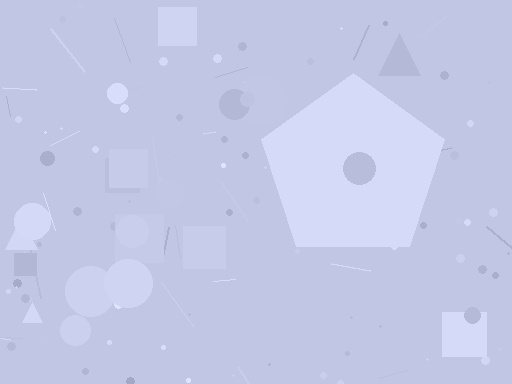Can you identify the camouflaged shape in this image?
The camouflaged shape is a pentagon.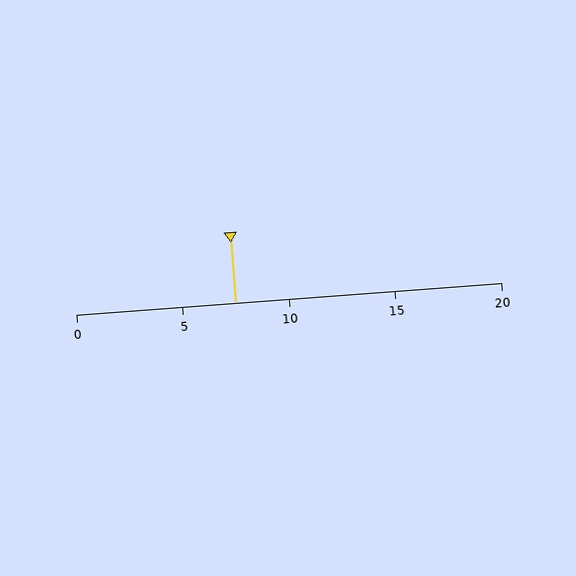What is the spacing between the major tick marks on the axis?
The major ticks are spaced 5 apart.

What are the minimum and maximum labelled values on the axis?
The axis runs from 0 to 20.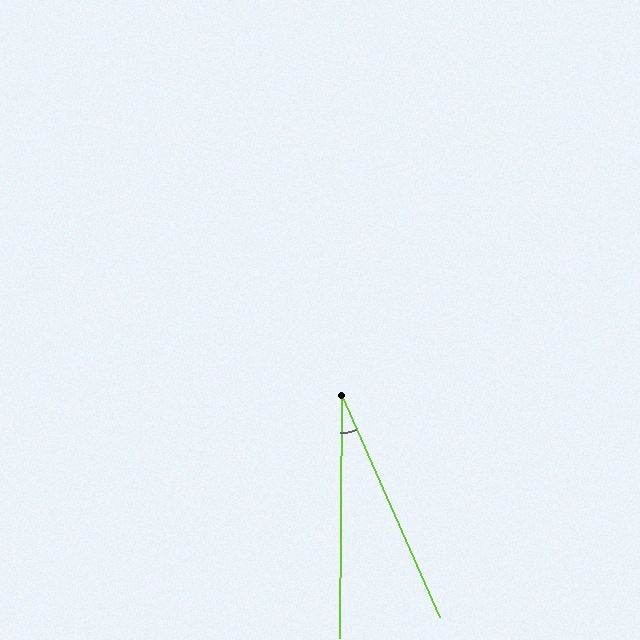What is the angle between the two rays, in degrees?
Approximately 24 degrees.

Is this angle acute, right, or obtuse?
It is acute.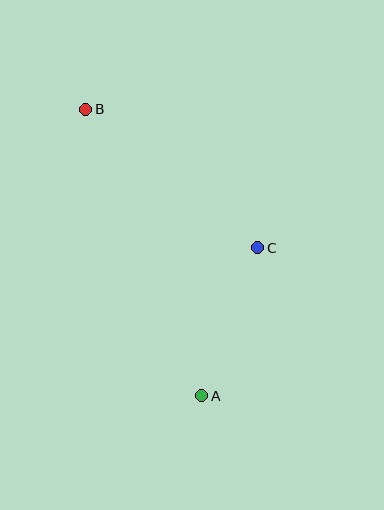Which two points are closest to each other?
Points A and C are closest to each other.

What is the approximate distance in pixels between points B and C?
The distance between B and C is approximately 221 pixels.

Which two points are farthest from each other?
Points A and B are farthest from each other.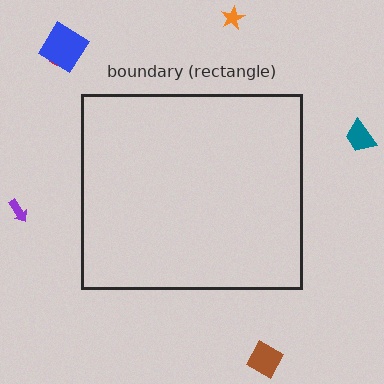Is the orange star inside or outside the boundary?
Outside.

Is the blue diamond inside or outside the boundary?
Outside.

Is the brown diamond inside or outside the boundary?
Outside.